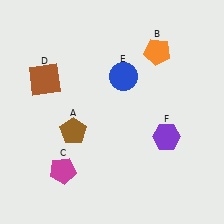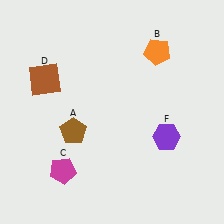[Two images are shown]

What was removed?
The blue circle (E) was removed in Image 2.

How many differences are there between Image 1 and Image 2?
There is 1 difference between the two images.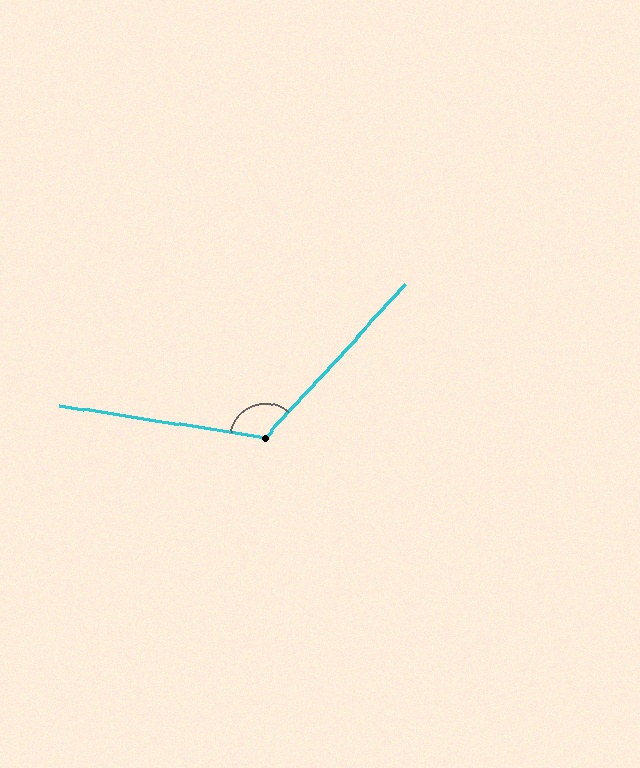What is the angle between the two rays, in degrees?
Approximately 123 degrees.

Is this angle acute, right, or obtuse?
It is obtuse.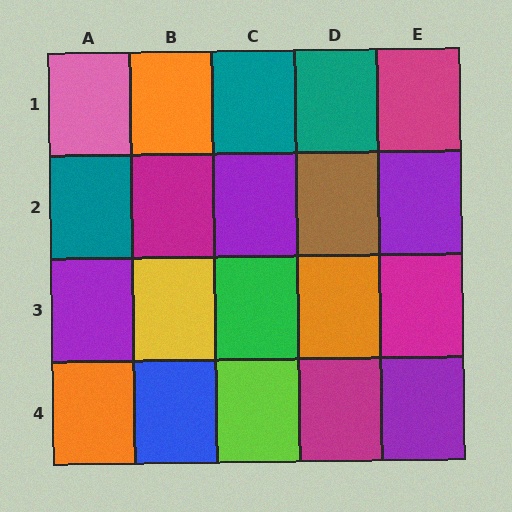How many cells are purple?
4 cells are purple.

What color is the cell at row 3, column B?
Yellow.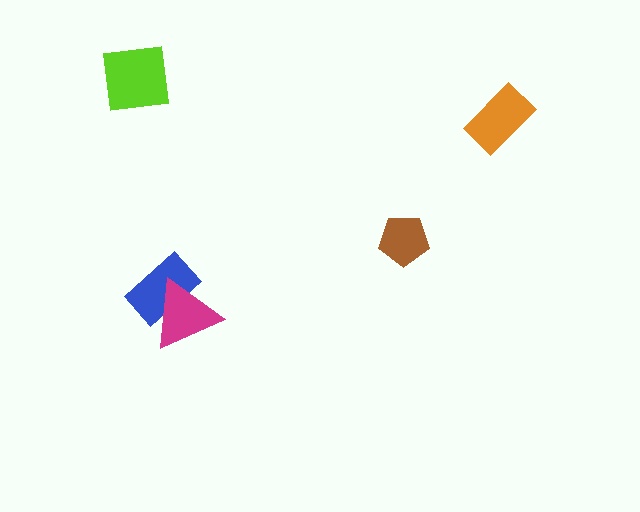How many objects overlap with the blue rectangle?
1 object overlaps with the blue rectangle.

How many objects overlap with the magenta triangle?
1 object overlaps with the magenta triangle.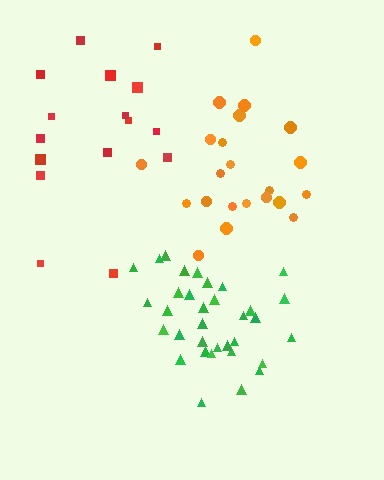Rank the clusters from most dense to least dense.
green, orange, red.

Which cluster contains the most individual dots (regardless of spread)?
Green (34).